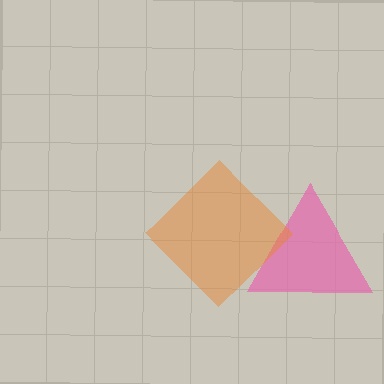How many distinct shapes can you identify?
There are 2 distinct shapes: a pink triangle, an orange diamond.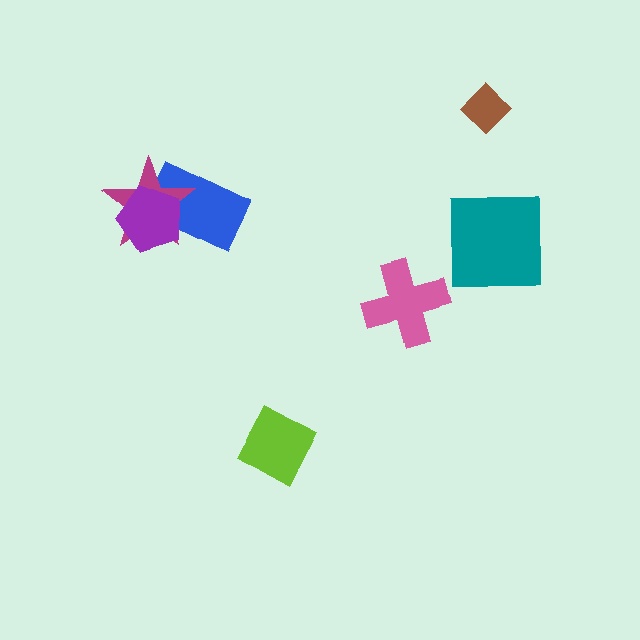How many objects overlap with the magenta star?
2 objects overlap with the magenta star.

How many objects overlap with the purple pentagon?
2 objects overlap with the purple pentagon.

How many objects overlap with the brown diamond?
0 objects overlap with the brown diamond.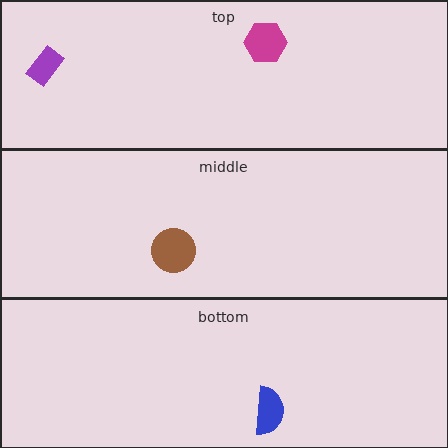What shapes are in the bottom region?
The blue semicircle.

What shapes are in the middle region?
The brown circle.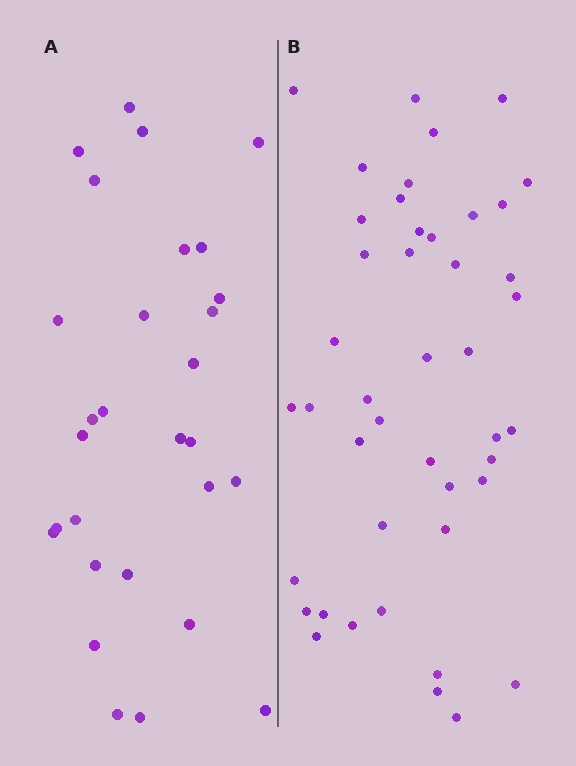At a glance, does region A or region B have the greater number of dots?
Region B (the right region) has more dots.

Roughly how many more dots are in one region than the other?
Region B has approximately 15 more dots than region A.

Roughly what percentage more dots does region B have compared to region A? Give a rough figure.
About 50% more.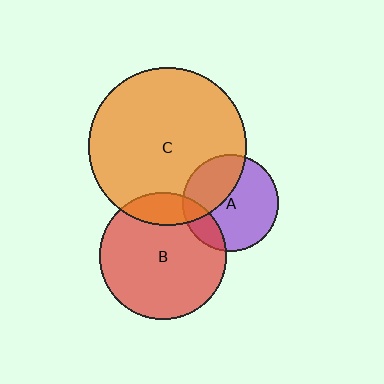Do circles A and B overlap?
Yes.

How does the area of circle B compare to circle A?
Approximately 1.7 times.